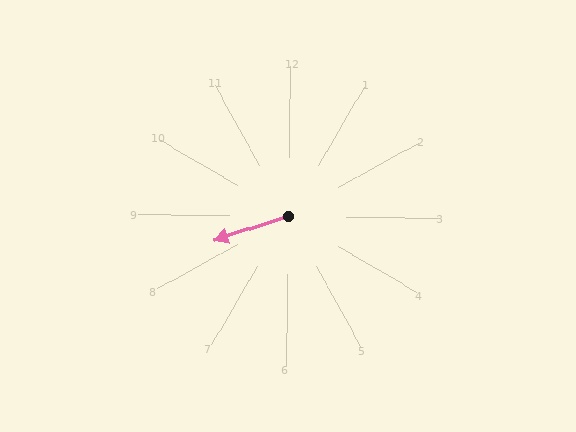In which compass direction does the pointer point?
West.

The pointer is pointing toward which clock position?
Roughly 8 o'clock.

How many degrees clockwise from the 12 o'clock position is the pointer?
Approximately 251 degrees.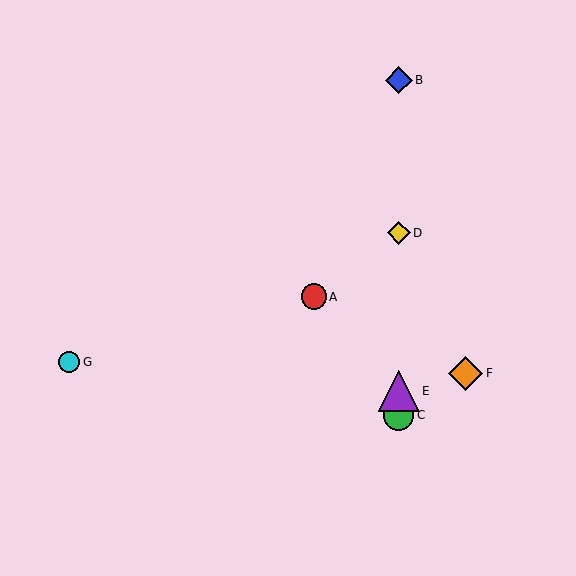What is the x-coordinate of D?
Object D is at x≈399.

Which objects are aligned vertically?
Objects B, C, D, E are aligned vertically.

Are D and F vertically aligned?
No, D is at x≈399 and F is at x≈465.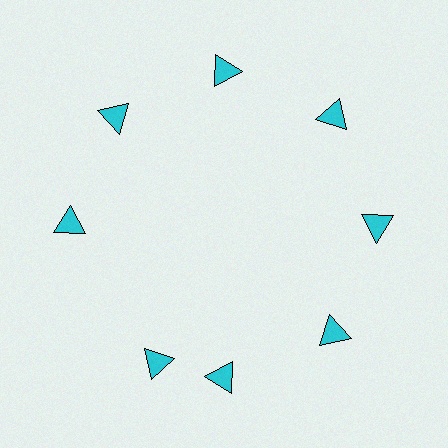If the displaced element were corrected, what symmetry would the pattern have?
It would have 8-fold rotational symmetry — the pattern would map onto itself every 45 degrees.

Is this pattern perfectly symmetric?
No. The 8 cyan triangles are arranged in a ring, but one element near the 8 o'clock position is rotated out of alignment along the ring, breaking the 8-fold rotational symmetry.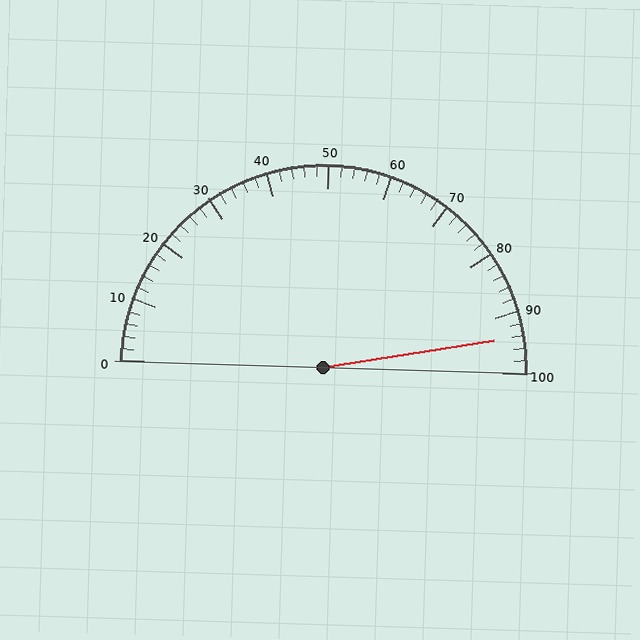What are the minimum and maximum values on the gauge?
The gauge ranges from 0 to 100.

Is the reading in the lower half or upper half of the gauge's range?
The reading is in the upper half of the range (0 to 100).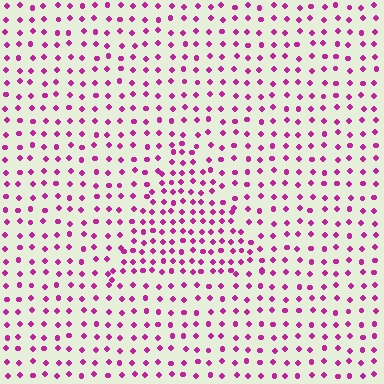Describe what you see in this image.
The image contains small magenta elements arranged at two different densities. A triangle-shaped region is visible where the elements are more densely packed than the surrounding area.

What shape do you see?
I see a triangle.